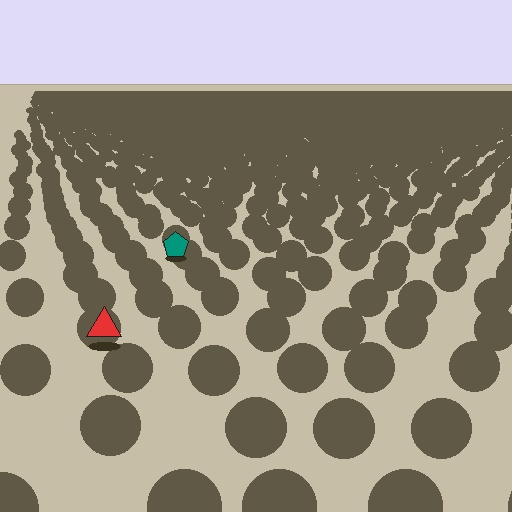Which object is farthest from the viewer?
The teal pentagon is farthest from the viewer. It appears smaller and the ground texture around it is denser.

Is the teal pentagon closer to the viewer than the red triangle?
No. The red triangle is closer — you can tell from the texture gradient: the ground texture is coarser near it.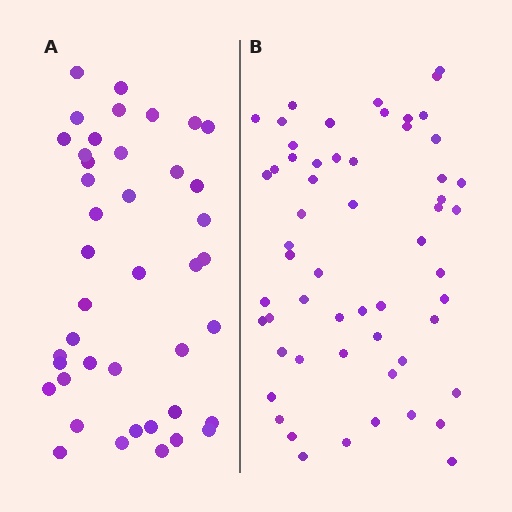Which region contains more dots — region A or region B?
Region B (the right region) has more dots.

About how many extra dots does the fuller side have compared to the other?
Region B has approximately 15 more dots than region A.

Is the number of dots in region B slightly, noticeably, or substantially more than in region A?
Region B has noticeably more, but not dramatically so. The ratio is roughly 1.4 to 1.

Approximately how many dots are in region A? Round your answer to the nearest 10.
About 40 dots. (The exact count is 42, which rounds to 40.)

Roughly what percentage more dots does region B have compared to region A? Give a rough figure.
About 35% more.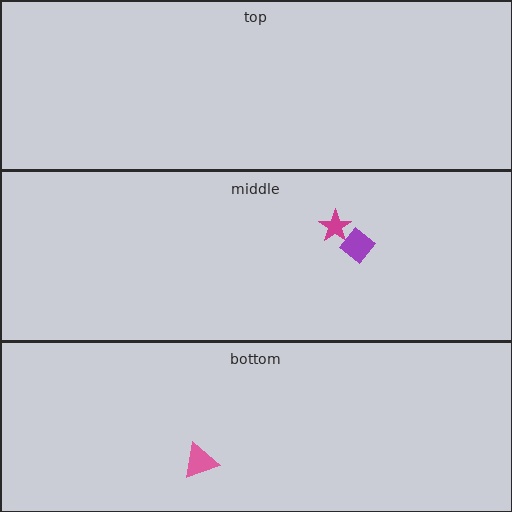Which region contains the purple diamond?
The middle region.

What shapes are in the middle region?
The magenta star, the purple diamond.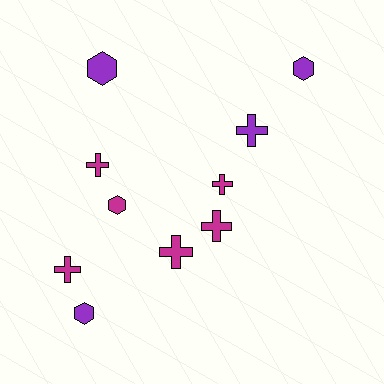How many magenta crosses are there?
There are 5 magenta crosses.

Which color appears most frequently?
Magenta, with 6 objects.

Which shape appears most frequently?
Cross, with 6 objects.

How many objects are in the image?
There are 10 objects.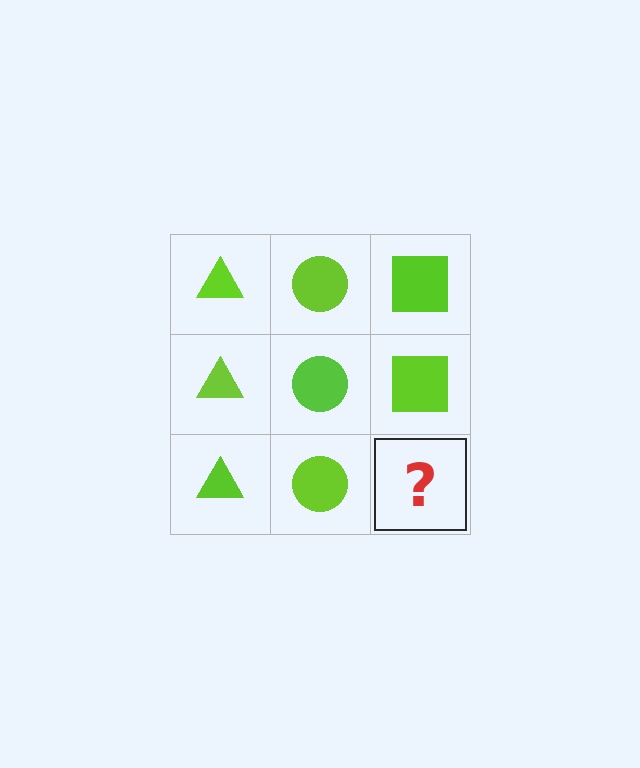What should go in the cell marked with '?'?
The missing cell should contain a lime square.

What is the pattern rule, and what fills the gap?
The rule is that each column has a consistent shape. The gap should be filled with a lime square.